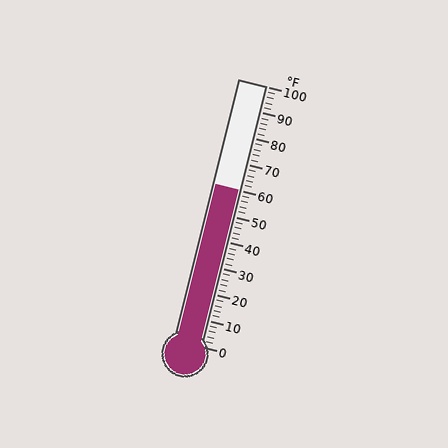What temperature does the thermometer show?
The thermometer shows approximately 60°F.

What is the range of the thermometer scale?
The thermometer scale ranges from 0°F to 100°F.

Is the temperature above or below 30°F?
The temperature is above 30°F.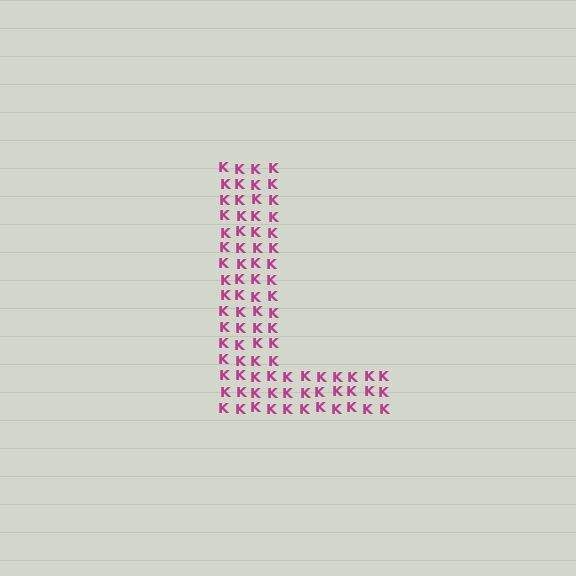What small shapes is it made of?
It is made of small letter K's.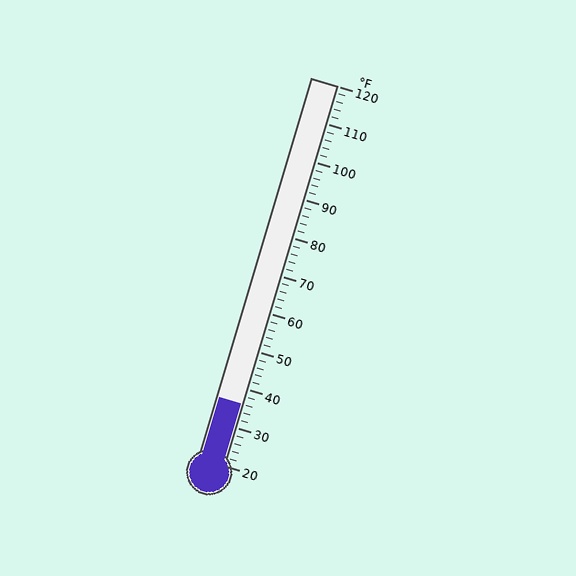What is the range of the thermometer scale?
The thermometer scale ranges from 20°F to 120°F.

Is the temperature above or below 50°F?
The temperature is below 50°F.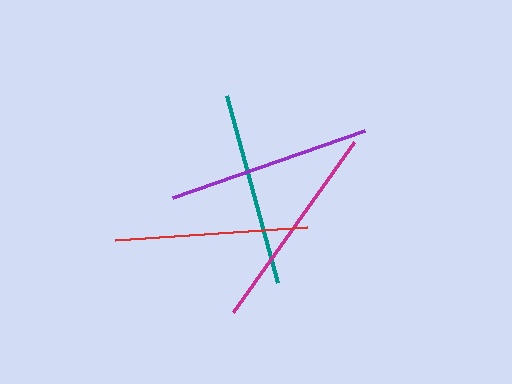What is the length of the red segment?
The red segment is approximately 193 pixels long.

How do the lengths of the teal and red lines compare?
The teal and red lines are approximately the same length.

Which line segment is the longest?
The magenta line is the longest at approximately 209 pixels.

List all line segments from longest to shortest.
From longest to shortest: magenta, purple, teal, red.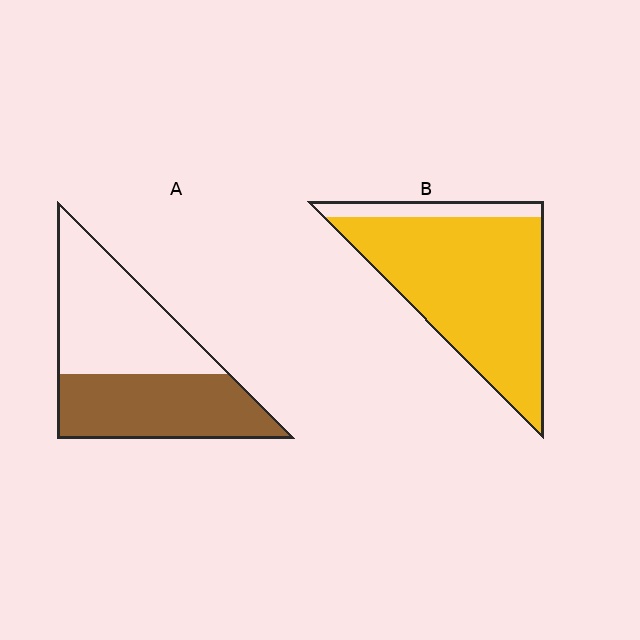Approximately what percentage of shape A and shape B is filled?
A is approximately 45% and B is approximately 85%.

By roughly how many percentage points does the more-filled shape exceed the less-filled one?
By roughly 40 percentage points (B over A).